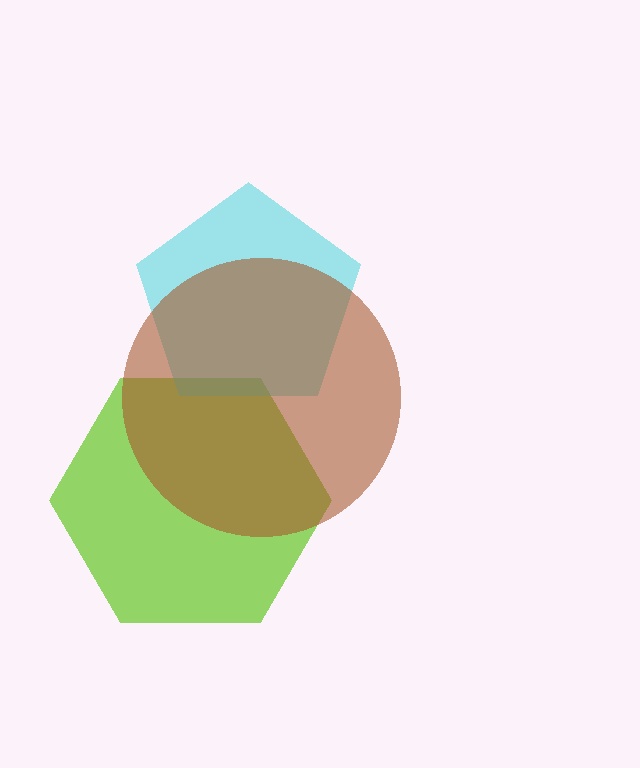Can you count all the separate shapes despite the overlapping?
Yes, there are 3 separate shapes.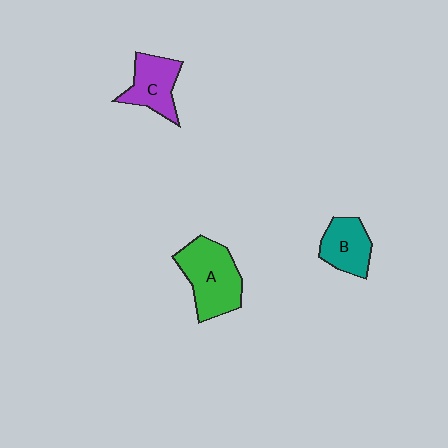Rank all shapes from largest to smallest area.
From largest to smallest: A (green), C (purple), B (teal).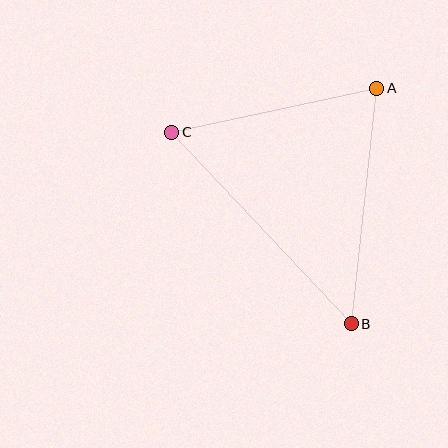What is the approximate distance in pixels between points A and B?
The distance between A and B is approximately 237 pixels.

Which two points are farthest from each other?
Points B and C are farthest from each other.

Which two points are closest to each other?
Points A and C are closest to each other.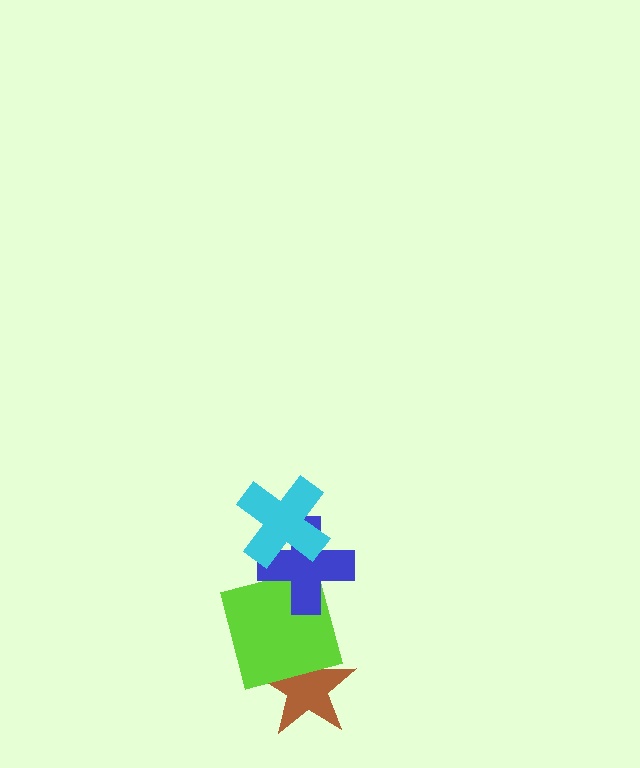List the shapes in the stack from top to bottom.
From top to bottom: the cyan cross, the blue cross, the lime square, the brown star.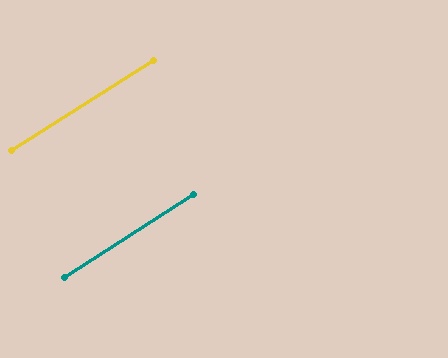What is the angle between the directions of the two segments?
Approximately 0 degrees.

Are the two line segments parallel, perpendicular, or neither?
Parallel — their directions differ by only 0.3°.